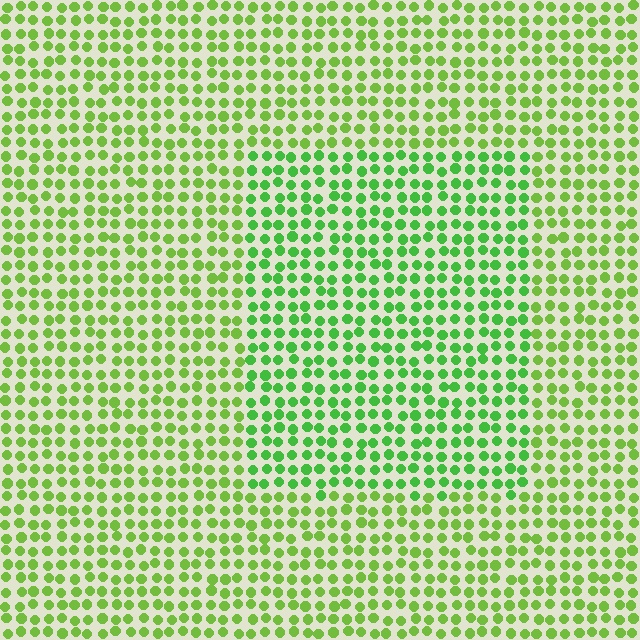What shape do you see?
I see a rectangle.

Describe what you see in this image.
The image is filled with small lime elements in a uniform arrangement. A rectangle-shaped region is visible where the elements are tinted to a slightly different hue, forming a subtle color boundary.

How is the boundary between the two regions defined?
The boundary is defined purely by a slight shift in hue (about 23 degrees). Spacing, size, and orientation are identical on both sides.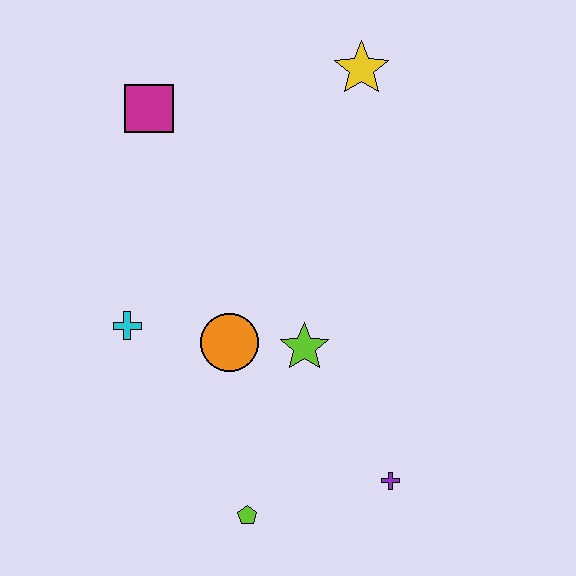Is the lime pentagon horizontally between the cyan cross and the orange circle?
No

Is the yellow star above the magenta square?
Yes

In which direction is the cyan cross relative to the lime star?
The cyan cross is to the left of the lime star.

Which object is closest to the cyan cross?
The orange circle is closest to the cyan cross.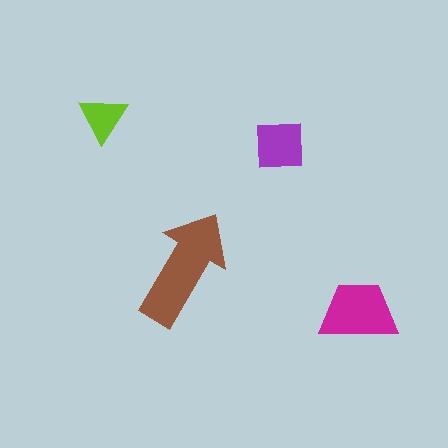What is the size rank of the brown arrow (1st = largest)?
1st.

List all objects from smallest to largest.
The lime triangle, the purple square, the magenta trapezoid, the brown arrow.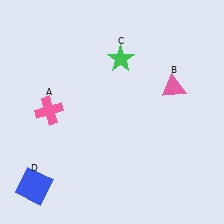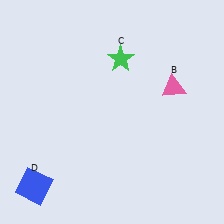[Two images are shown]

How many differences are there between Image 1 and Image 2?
There is 1 difference between the two images.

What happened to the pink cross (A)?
The pink cross (A) was removed in Image 2. It was in the top-left area of Image 1.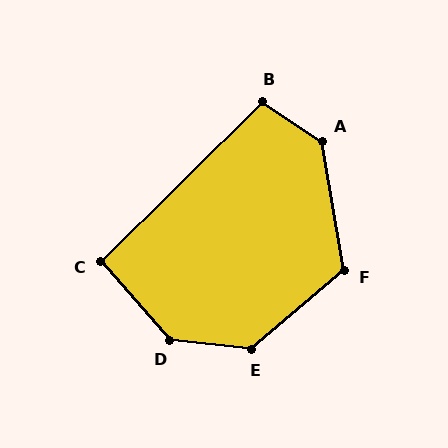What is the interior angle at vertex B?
Approximately 101 degrees (obtuse).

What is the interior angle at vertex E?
Approximately 133 degrees (obtuse).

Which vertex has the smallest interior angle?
C, at approximately 94 degrees.